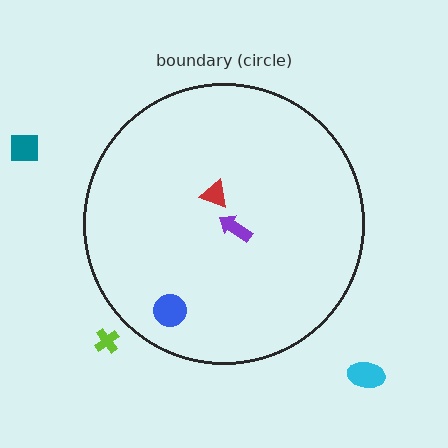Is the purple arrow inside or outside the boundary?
Inside.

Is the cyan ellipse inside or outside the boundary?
Outside.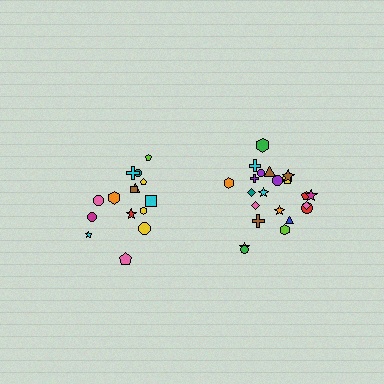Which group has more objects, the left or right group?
The right group.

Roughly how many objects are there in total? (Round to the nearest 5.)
Roughly 35 objects in total.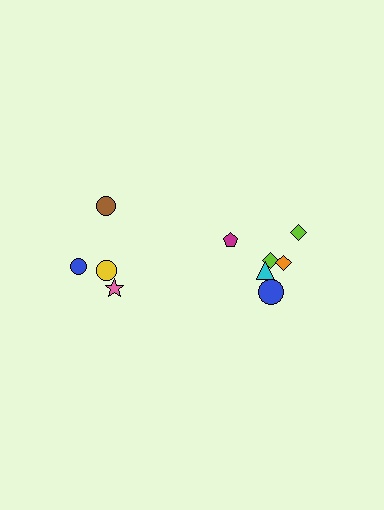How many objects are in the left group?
There are 4 objects.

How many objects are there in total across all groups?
There are 10 objects.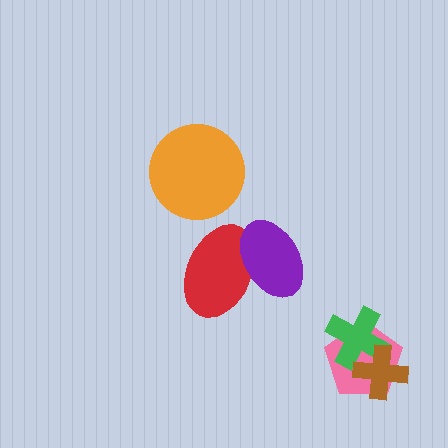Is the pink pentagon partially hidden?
Yes, it is partially covered by another shape.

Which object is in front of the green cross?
The brown cross is in front of the green cross.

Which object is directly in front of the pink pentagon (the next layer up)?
The green cross is directly in front of the pink pentagon.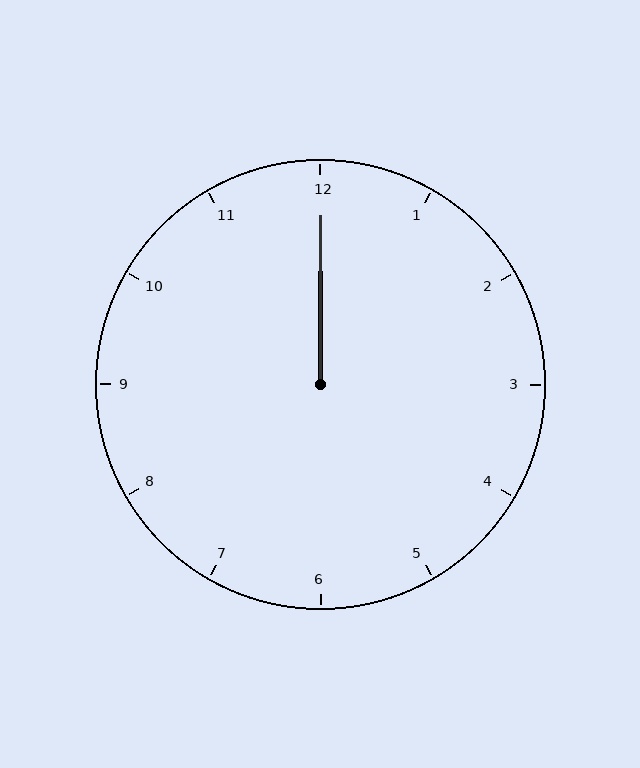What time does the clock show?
12:00.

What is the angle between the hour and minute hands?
Approximately 0 degrees.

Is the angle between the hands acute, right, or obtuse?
It is acute.